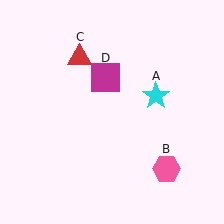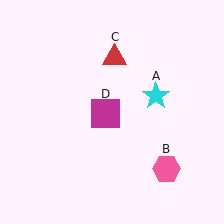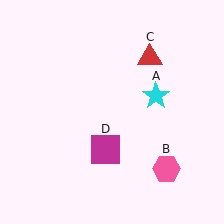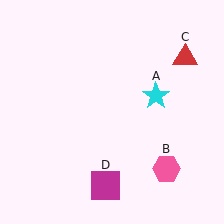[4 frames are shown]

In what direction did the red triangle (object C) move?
The red triangle (object C) moved right.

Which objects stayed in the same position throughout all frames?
Cyan star (object A) and pink hexagon (object B) remained stationary.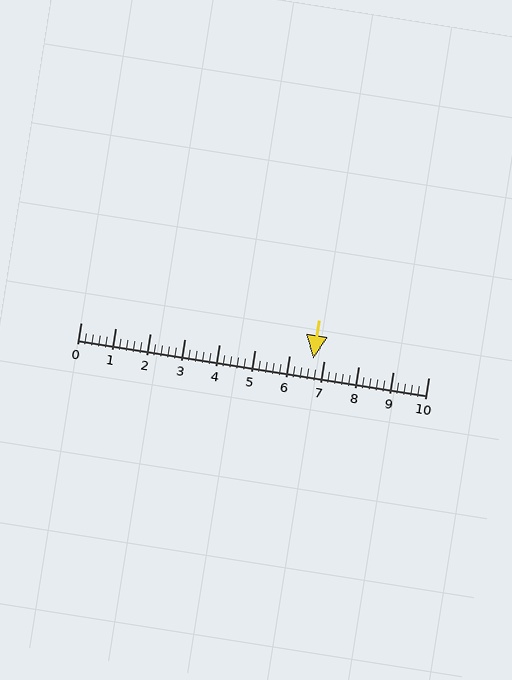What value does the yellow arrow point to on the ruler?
The yellow arrow points to approximately 6.7.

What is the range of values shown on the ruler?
The ruler shows values from 0 to 10.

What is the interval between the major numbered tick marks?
The major tick marks are spaced 1 units apart.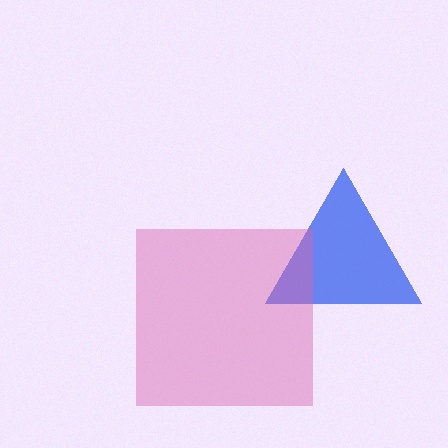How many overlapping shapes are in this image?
There are 2 overlapping shapes in the image.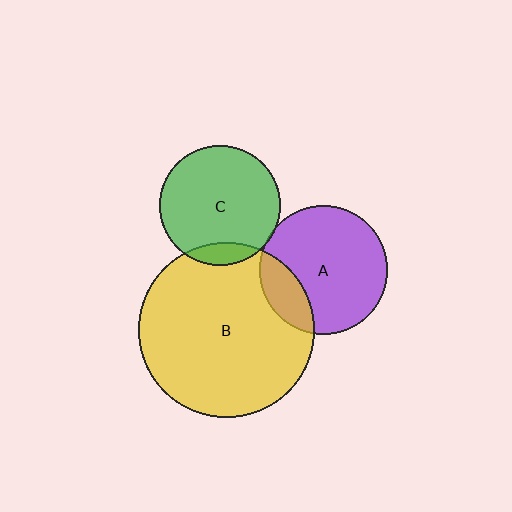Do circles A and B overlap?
Yes.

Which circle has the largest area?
Circle B (yellow).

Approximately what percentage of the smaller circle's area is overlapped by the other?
Approximately 20%.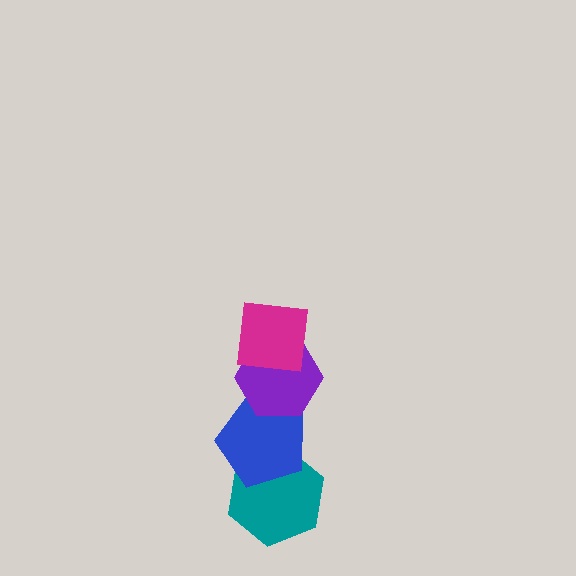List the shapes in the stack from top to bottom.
From top to bottom: the magenta square, the purple hexagon, the blue pentagon, the teal hexagon.